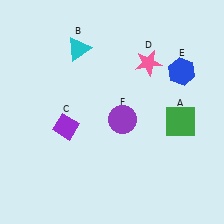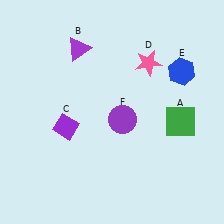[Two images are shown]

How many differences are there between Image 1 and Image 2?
There is 1 difference between the two images.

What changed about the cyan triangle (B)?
In Image 1, B is cyan. In Image 2, it changed to purple.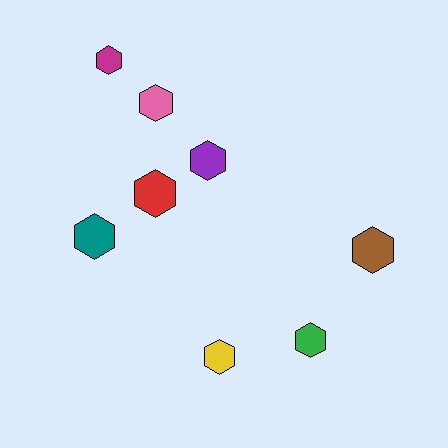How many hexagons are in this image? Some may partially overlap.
There are 8 hexagons.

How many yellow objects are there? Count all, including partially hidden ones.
There is 1 yellow object.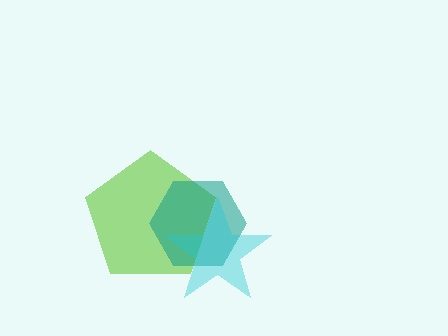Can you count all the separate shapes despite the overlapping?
Yes, there are 3 separate shapes.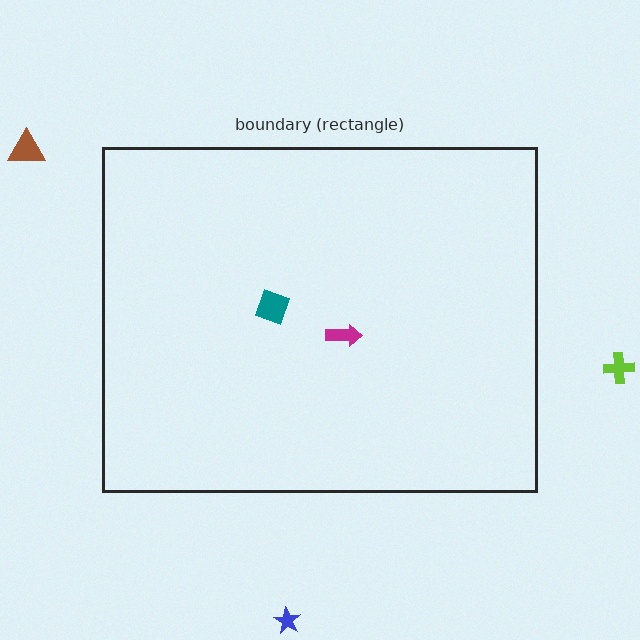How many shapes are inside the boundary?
2 inside, 3 outside.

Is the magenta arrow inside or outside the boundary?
Inside.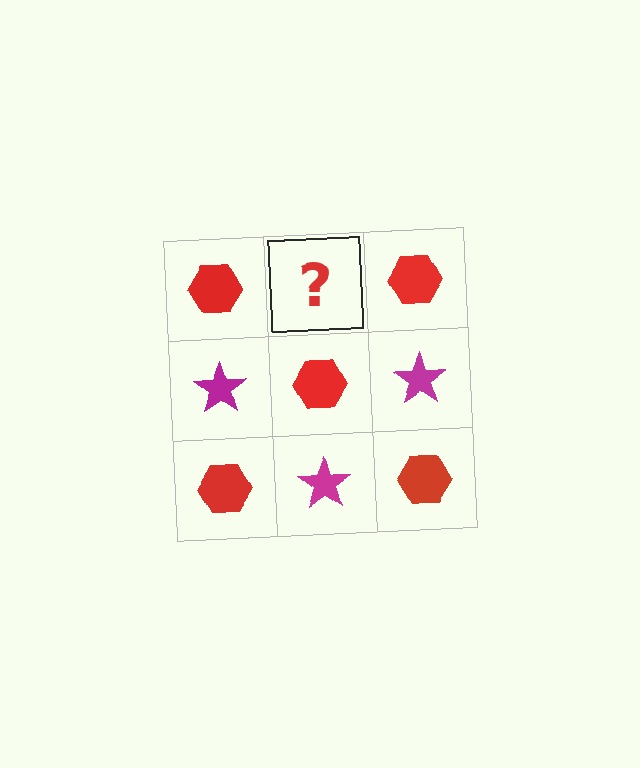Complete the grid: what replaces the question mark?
The question mark should be replaced with a magenta star.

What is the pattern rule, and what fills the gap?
The rule is that it alternates red hexagon and magenta star in a checkerboard pattern. The gap should be filled with a magenta star.